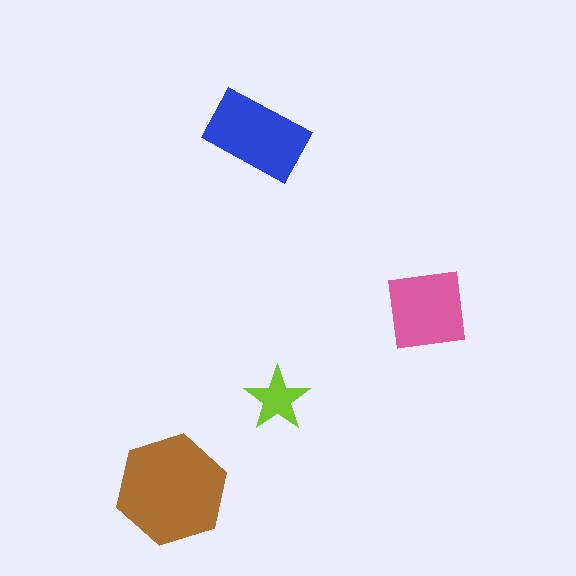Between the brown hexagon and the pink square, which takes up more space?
The brown hexagon.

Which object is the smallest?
The lime star.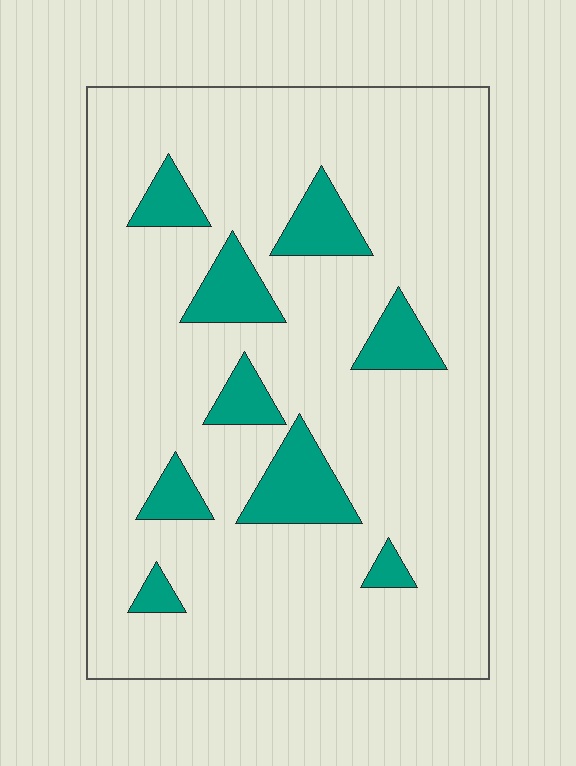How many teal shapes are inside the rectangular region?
9.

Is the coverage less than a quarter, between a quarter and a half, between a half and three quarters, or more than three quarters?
Less than a quarter.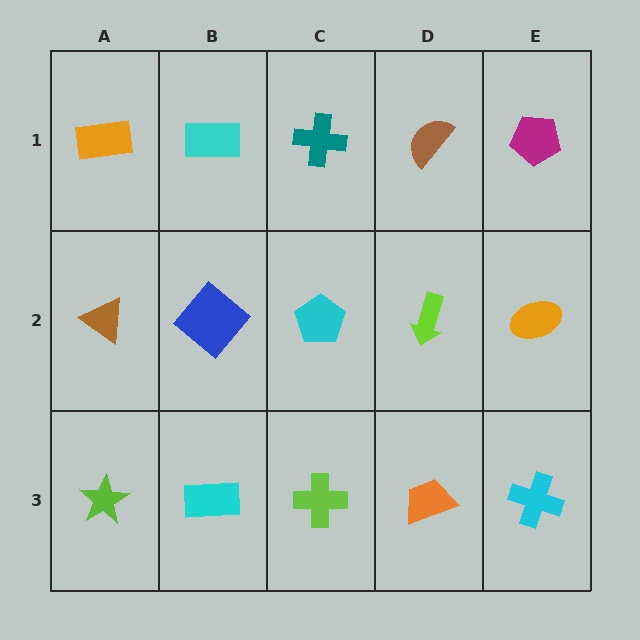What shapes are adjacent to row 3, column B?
A blue diamond (row 2, column B), a lime star (row 3, column A), a lime cross (row 3, column C).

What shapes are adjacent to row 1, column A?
A brown triangle (row 2, column A), a cyan rectangle (row 1, column B).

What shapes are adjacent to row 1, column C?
A cyan pentagon (row 2, column C), a cyan rectangle (row 1, column B), a brown semicircle (row 1, column D).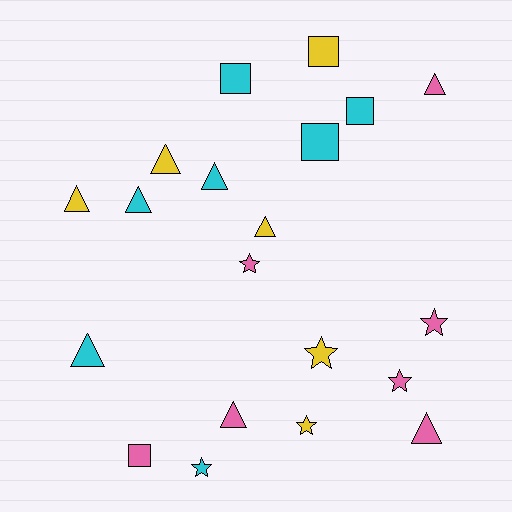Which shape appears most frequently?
Triangle, with 9 objects.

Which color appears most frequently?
Cyan, with 7 objects.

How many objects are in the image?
There are 20 objects.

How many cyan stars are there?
There is 1 cyan star.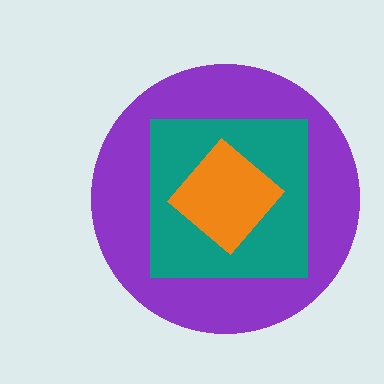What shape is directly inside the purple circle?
The teal square.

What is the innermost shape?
The orange diamond.